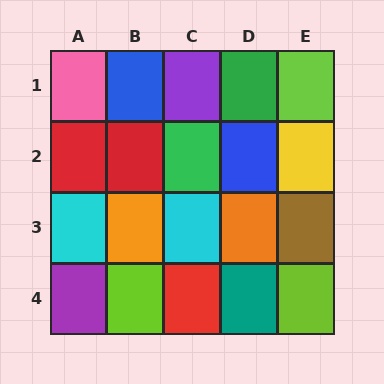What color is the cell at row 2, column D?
Blue.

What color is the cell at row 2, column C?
Green.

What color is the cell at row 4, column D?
Teal.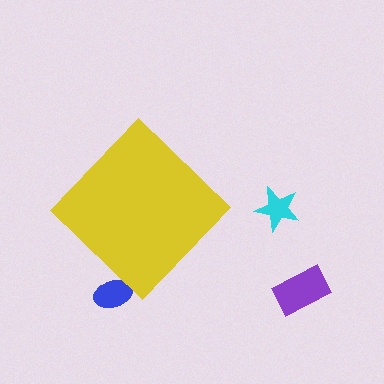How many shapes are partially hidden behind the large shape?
1 shape is partially hidden.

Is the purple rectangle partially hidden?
No, the purple rectangle is fully visible.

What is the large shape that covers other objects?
A yellow diamond.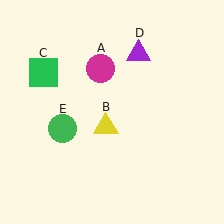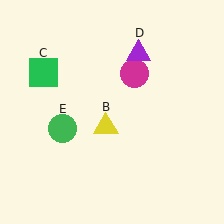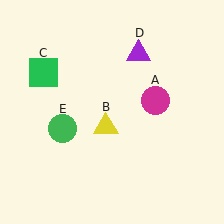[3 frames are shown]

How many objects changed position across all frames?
1 object changed position: magenta circle (object A).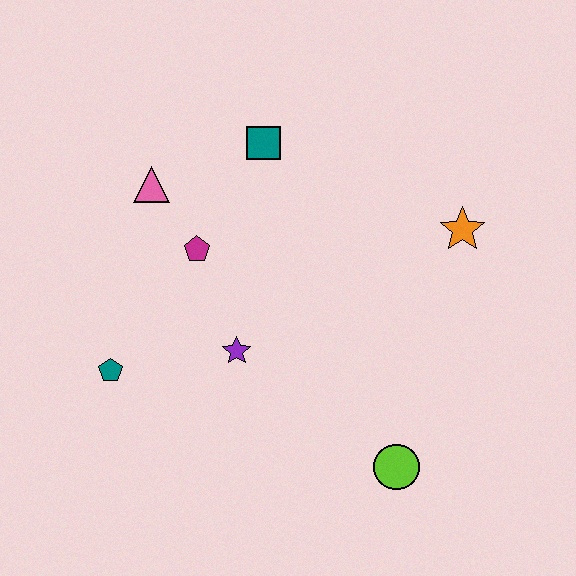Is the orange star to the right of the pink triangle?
Yes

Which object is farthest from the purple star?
The orange star is farthest from the purple star.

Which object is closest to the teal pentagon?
The purple star is closest to the teal pentagon.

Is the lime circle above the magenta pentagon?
No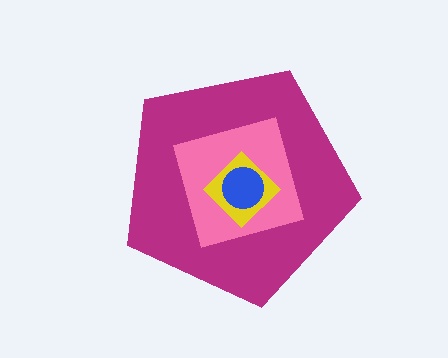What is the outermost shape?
The magenta pentagon.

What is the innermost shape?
The blue circle.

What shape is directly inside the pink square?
The yellow diamond.